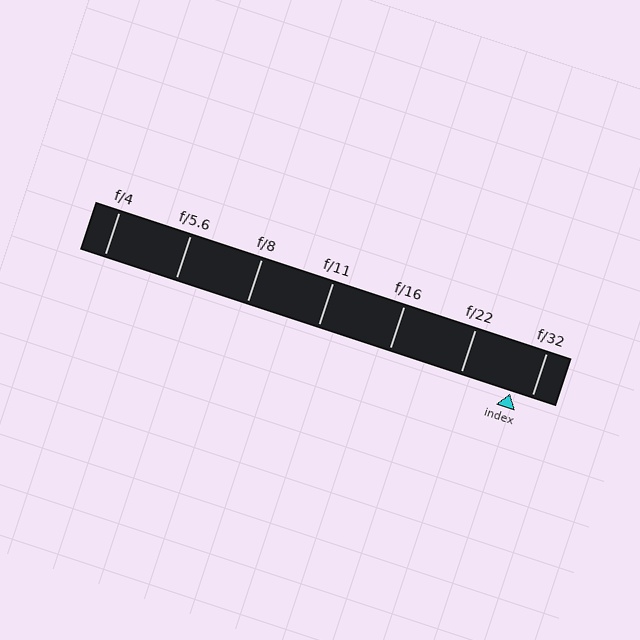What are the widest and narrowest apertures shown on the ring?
The widest aperture shown is f/4 and the narrowest is f/32.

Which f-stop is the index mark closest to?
The index mark is closest to f/32.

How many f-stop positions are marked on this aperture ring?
There are 7 f-stop positions marked.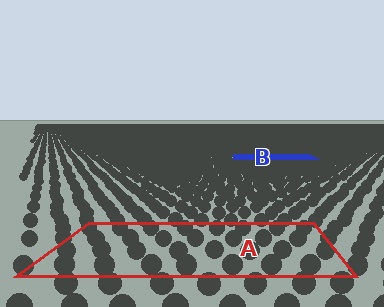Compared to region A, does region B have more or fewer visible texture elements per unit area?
Region B has more texture elements per unit area — they are packed more densely because it is farther away.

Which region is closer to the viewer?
Region A is closer. The texture elements there are larger and more spread out.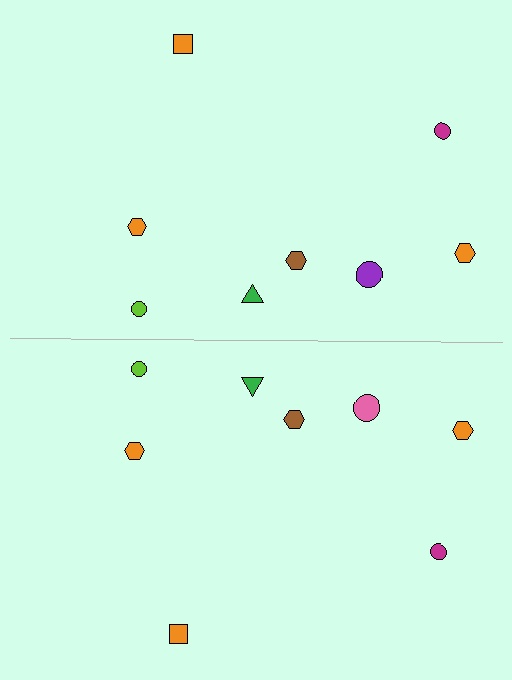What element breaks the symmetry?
The pink circle on the bottom side breaks the symmetry — its mirror counterpart is purple.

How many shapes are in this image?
There are 16 shapes in this image.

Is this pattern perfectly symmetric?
No, the pattern is not perfectly symmetric. The pink circle on the bottom side breaks the symmetry — its mirror counterpart is purple.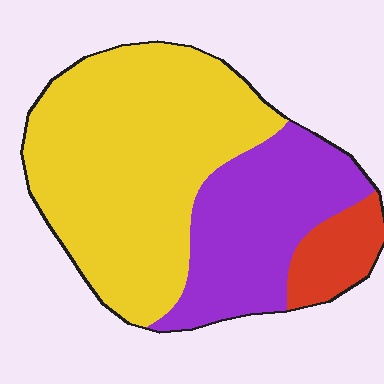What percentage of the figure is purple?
Purple covers 31% of the figure.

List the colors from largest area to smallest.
From largest to smallest: yellow, purple, red.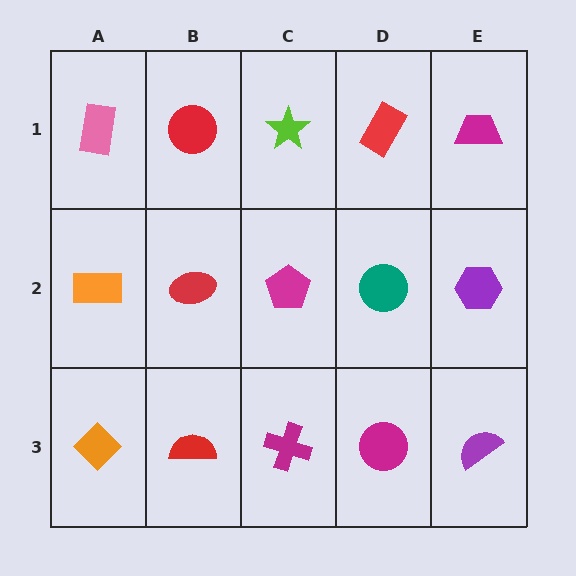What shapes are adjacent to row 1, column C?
A magenta pentagon (row 2, column C), a red circle (row 1, column B), a red rectangle (row 1, column D).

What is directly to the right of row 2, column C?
A teal circle.